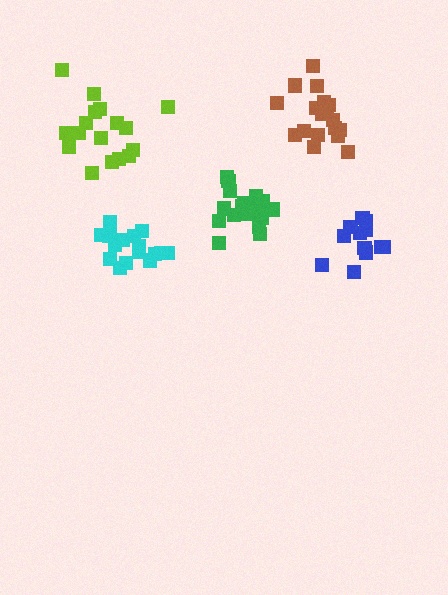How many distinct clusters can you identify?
There are 5 distinct clusters.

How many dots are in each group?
Group 1: 18 dots, Group 2: 18 dots, Group 3: 16 dots, Group 4: 17 dots, Group 5: 13 dots (82 total).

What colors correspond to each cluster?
The clusters are colored: brown, green, cyan, lime, blue.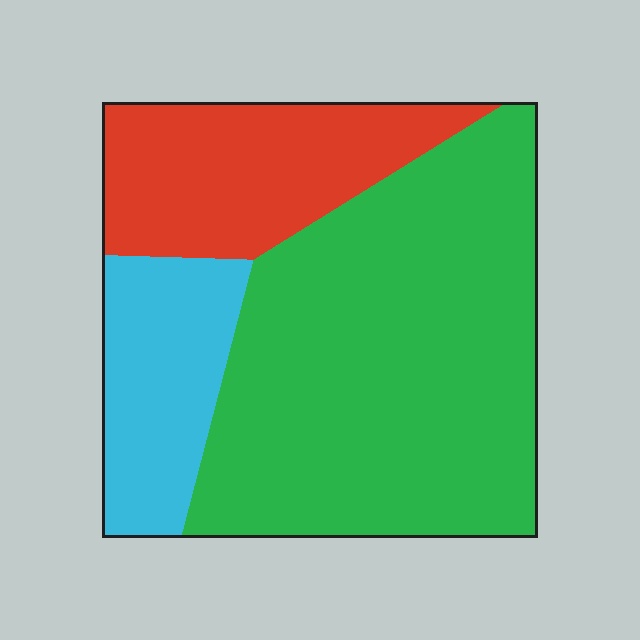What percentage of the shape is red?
Red covers roughly 25% of the shape.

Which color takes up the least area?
Cyan, at roughly 15%.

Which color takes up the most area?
Green, at roughly 60%.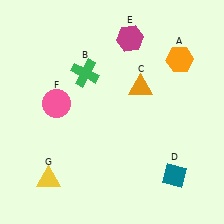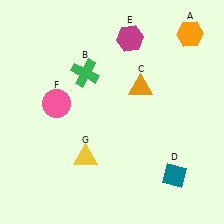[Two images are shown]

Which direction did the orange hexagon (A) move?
The orange hexagon (A) moved up.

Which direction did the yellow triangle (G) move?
The yellow triangle (G) moved right.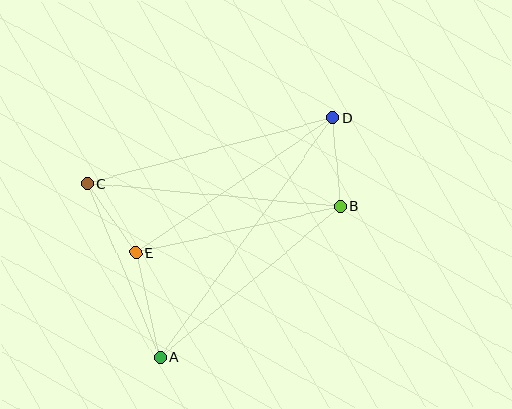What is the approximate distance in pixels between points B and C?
The distance between B and C is approximately 254 pixels.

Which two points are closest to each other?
Points C and E are closest to each other.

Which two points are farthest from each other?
Points A and D are farthest from each other.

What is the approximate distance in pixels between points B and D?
The distance between B and D is approximately 89 pixels.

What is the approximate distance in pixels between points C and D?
The distance between C and D is approximately 254 pixels.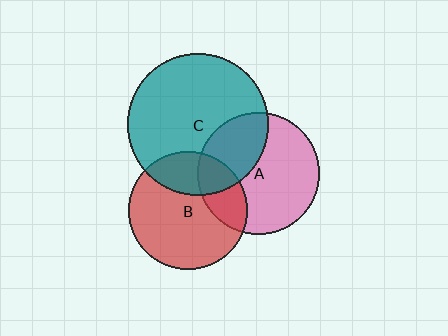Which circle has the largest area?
Circle C (teal).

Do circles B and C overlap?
Yes.